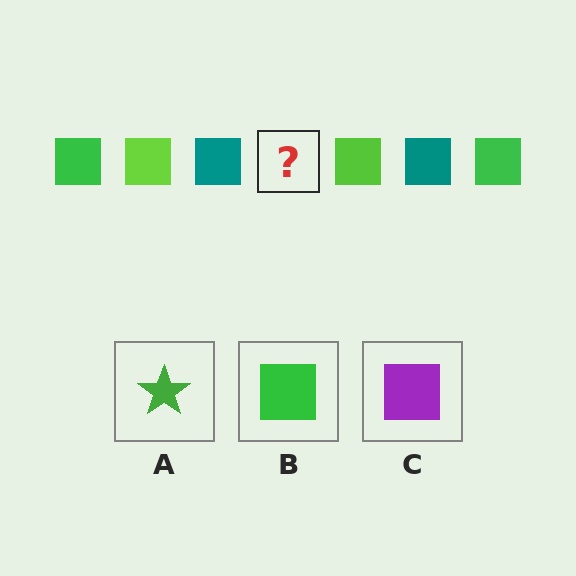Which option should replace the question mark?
Option B.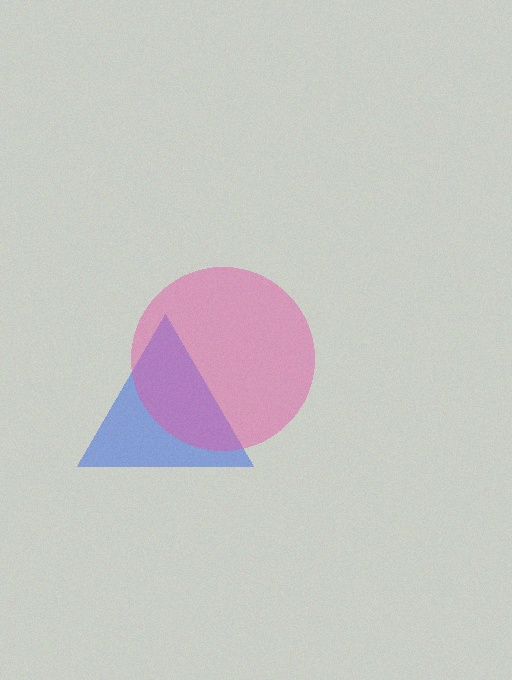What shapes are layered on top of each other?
The layered shapes are: a blue triangle, a pink circle.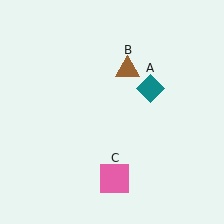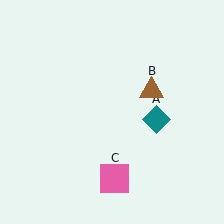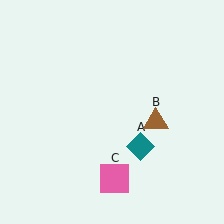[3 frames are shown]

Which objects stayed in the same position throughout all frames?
Pink square (object C) remained stationary.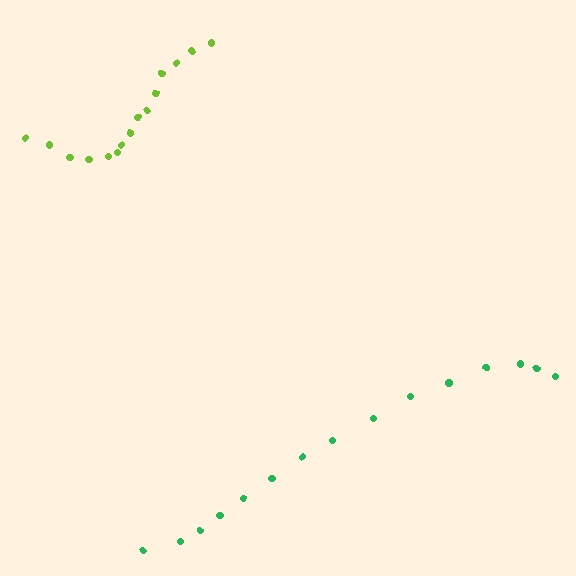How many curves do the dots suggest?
There are 2 distinct paths.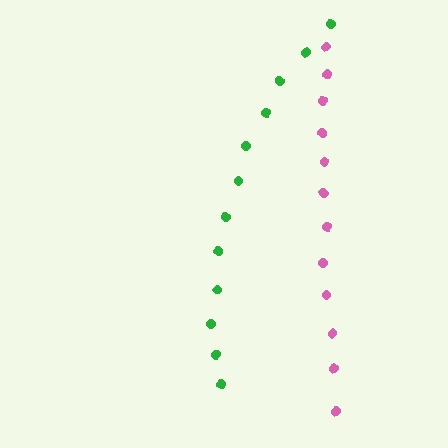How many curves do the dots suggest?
There are 2 distinct paths.